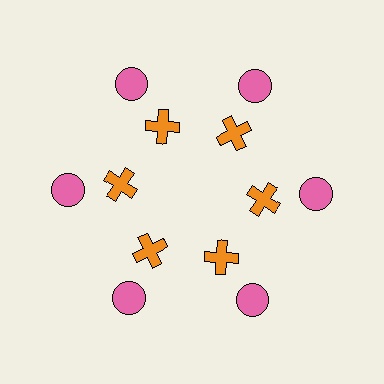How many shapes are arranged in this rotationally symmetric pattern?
There are 12 shapes, arranged in 6 groups of 2.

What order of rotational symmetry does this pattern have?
This pattern has 6-fold rotational symmetry.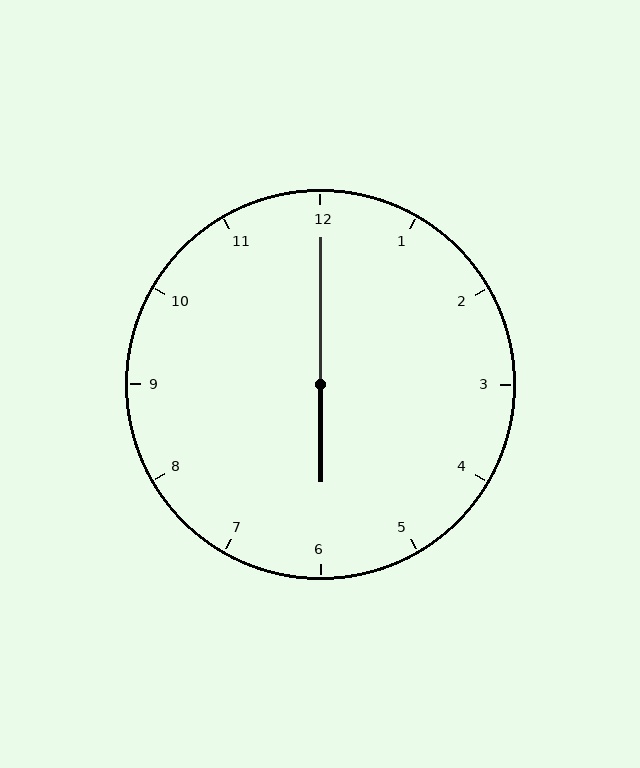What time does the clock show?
6:00.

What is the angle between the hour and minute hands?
Approximately 180 degrees.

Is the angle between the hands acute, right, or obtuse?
It is obtuse.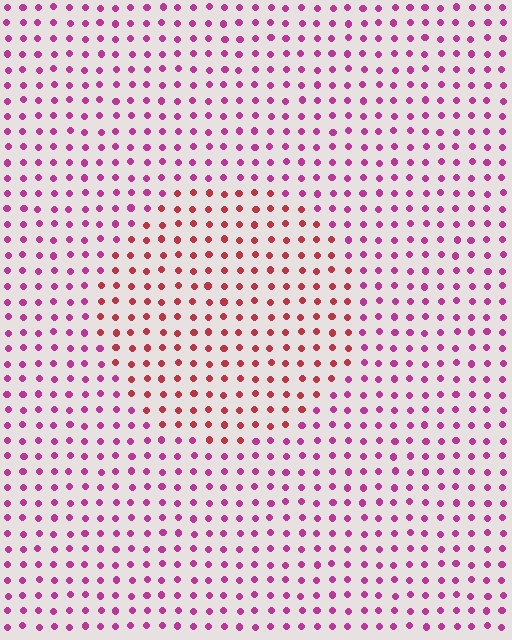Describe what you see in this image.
The image is filled with small magenta elements in a uniform arrangement. A circle-shaped region is visible where the elements are tinted to a slightly different hue, forming a subtle color boundary.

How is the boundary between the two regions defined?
The boundary is defined purely by a slight shift in hue (about 38 degrees). Spacing, size, and orientation are identical on both sides.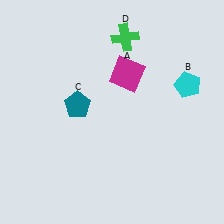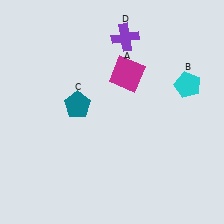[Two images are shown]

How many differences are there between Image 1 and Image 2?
There is 1 difference between the two images.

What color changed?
The cross (D) changed from green in Image 1 to purple in Image 2.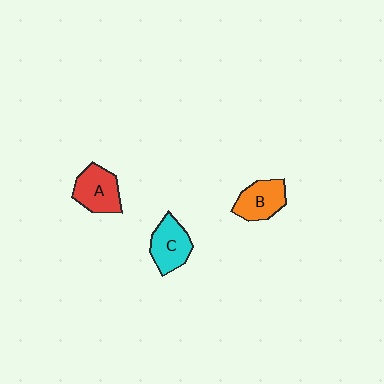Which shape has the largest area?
Shape A (red).